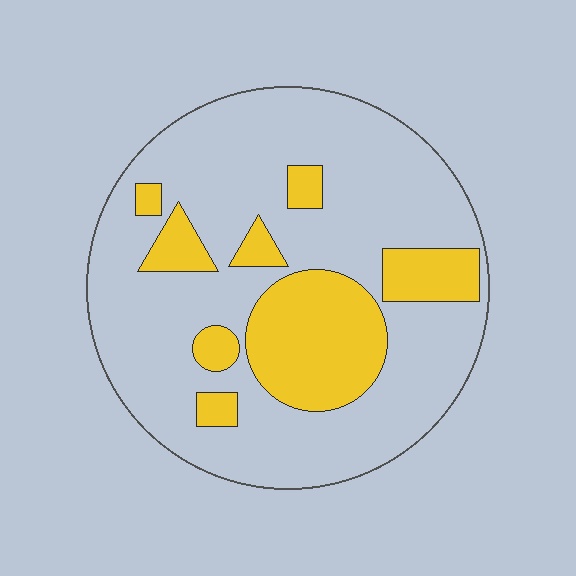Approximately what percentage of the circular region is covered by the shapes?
Approximately 25%.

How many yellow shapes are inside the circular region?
8.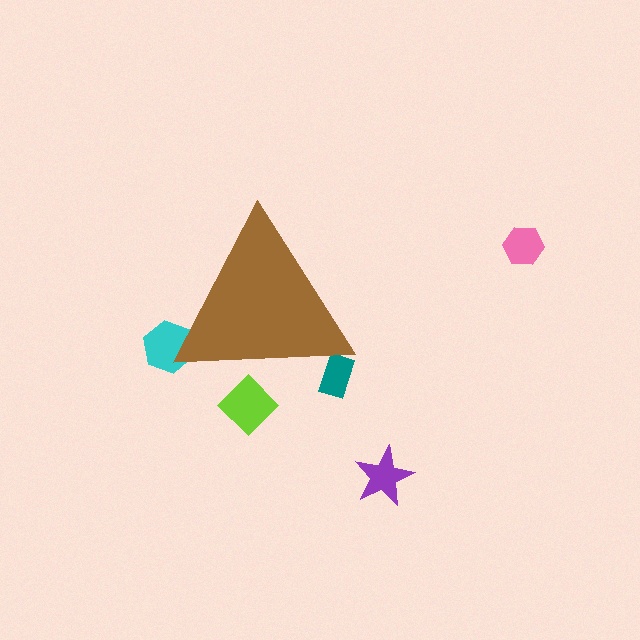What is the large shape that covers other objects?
A brown triangle.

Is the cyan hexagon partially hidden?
Yes, the cyan hexagon is partially hidden behind the brown triangle.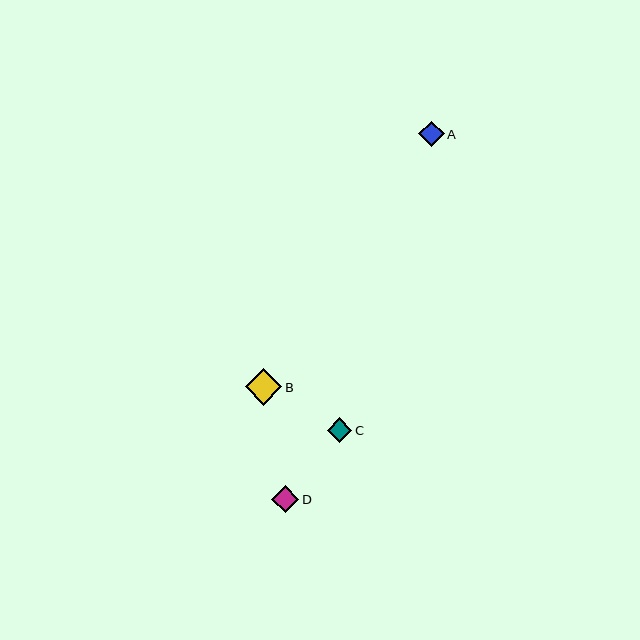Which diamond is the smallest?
Diamond C is the smallest with a size of approximately 25 pixels.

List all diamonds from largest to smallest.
From largest to smallest: B, D, A, C.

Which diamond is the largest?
Diamond B is the largest with a size of approximately 36 pixels.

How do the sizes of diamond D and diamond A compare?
Diamond D and diamond A are approximately the same size.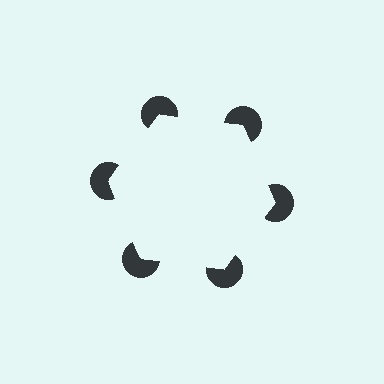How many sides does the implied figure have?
6 sides.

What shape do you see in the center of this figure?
An illusory hexagon — its edges are inferred from the aligned wedge cuts in the pac-man discs, not physically drawn.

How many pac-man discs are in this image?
There are 6 — one at each vertex of the illusory hexagon.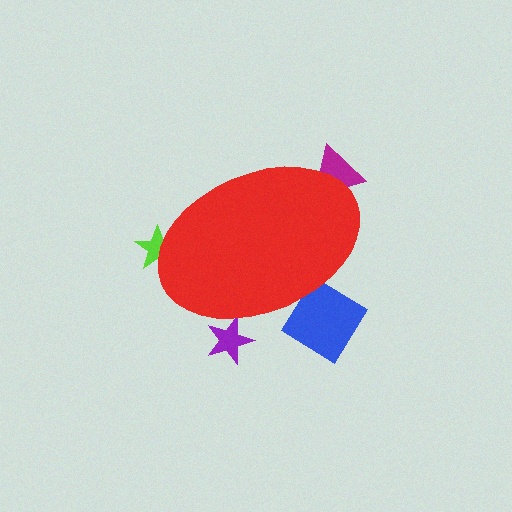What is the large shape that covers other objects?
A red ellipse.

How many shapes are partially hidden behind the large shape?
4 shapes are partially hidden.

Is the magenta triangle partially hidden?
Yes, the magenta triangle is partially hidden behind the red ellipse.